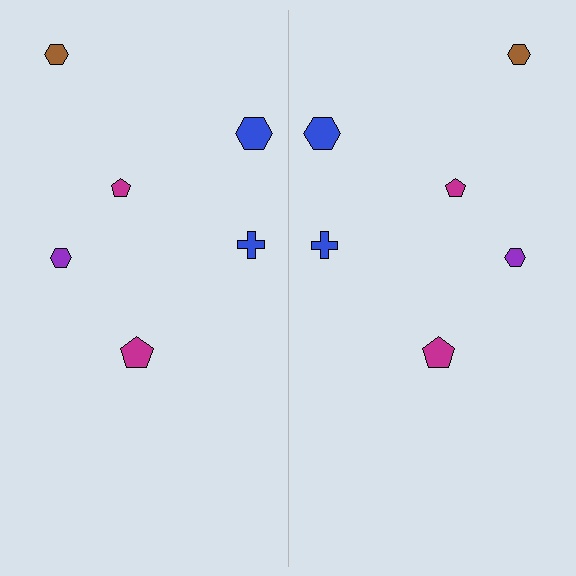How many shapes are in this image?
There are 12 shapes in this image.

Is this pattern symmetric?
Yes, this pattern has bilateral (reflection) symmetry.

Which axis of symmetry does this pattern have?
The pattern has a vertical axis of symmetry running through the center of the image.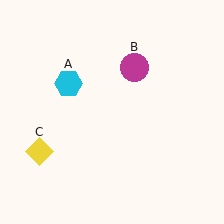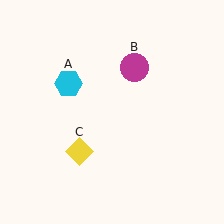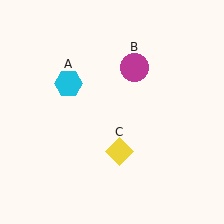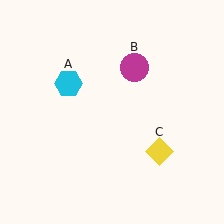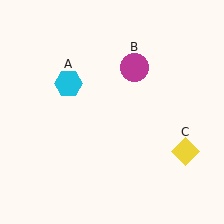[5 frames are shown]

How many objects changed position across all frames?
1 object changed position: yellow diamond (object C).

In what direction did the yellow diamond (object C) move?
The yellow diamond (object C) moved right.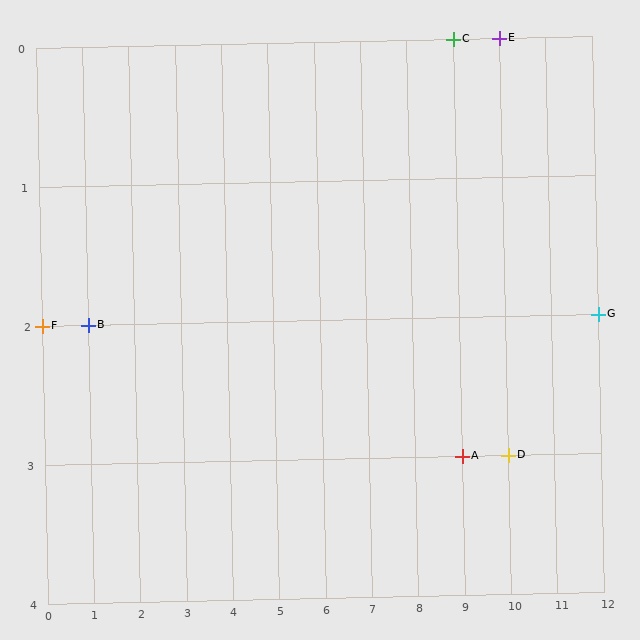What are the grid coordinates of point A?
Point A is at grid coordinates (9, 3).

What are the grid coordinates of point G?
Point G is at grid coordinates (12, 2).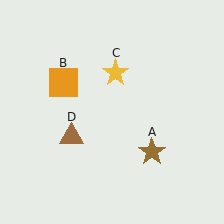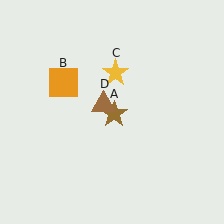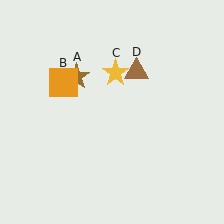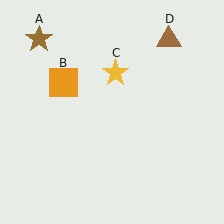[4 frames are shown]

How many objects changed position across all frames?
2 objects changed position: brown star (object A), brown triangle (object D).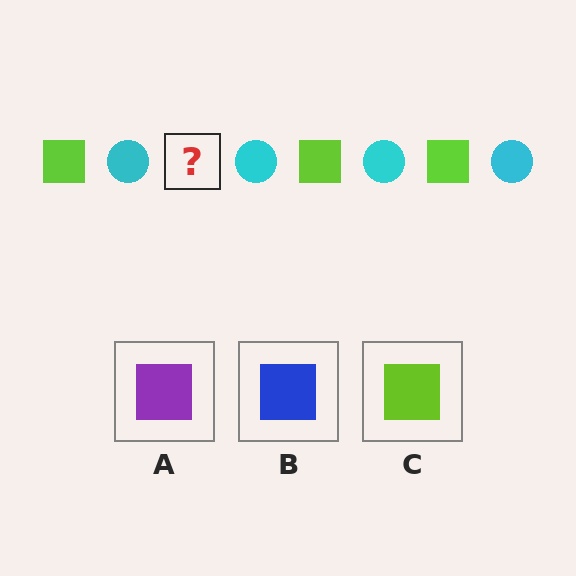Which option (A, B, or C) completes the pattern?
C.